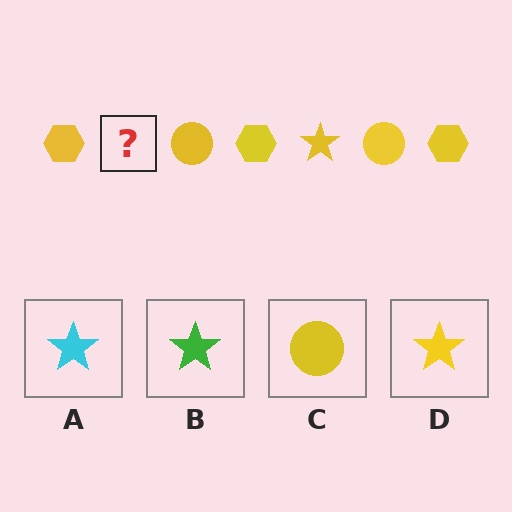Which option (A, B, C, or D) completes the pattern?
D.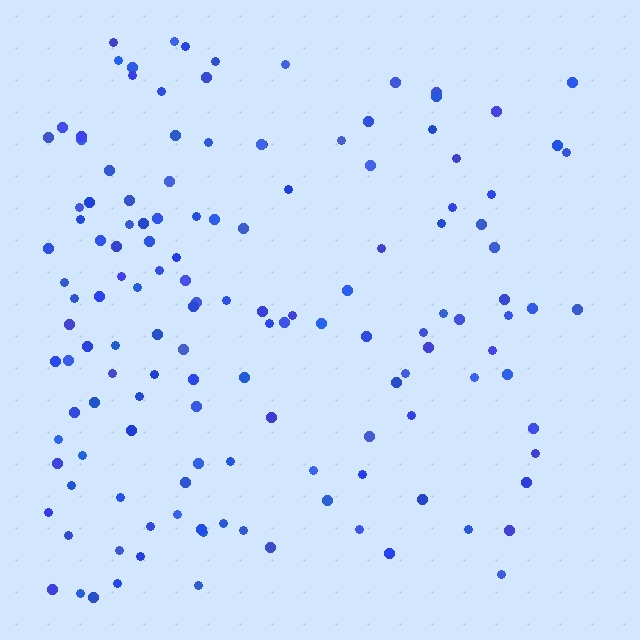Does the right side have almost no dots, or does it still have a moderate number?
Still a moderate number, just noticeably fewer than the left.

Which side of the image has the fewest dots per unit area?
The right.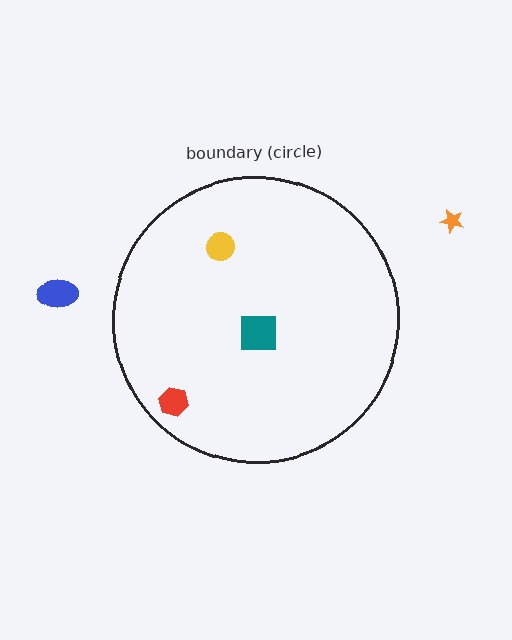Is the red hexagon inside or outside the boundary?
Inside.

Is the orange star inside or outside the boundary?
Outside.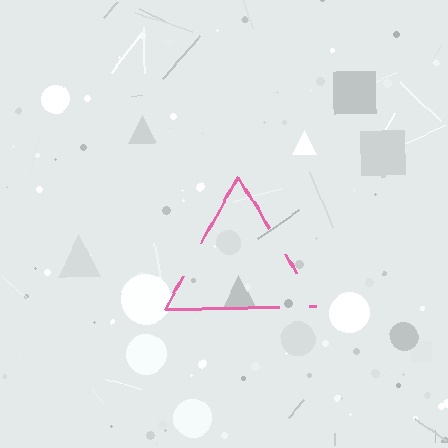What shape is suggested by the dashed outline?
The dashed outline suggests a triangle.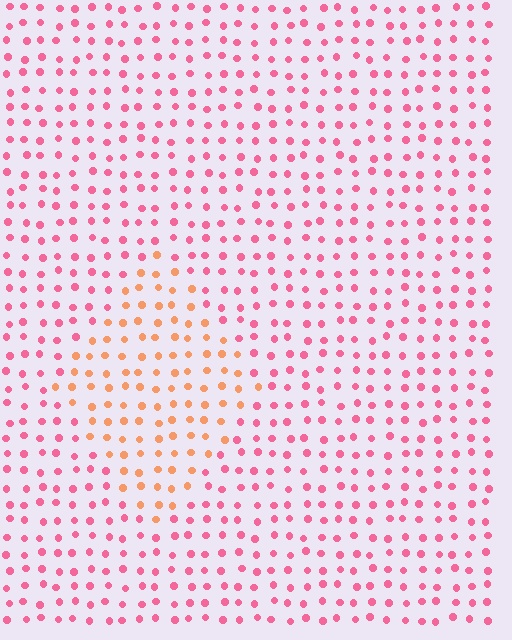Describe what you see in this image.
The image is filled with small pink elements in a uniform arrangement. A diamond-shaped region is visible where the elements are tinted to a slightly different hue, forming a subtle color boundary.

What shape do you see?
I see a diamond.